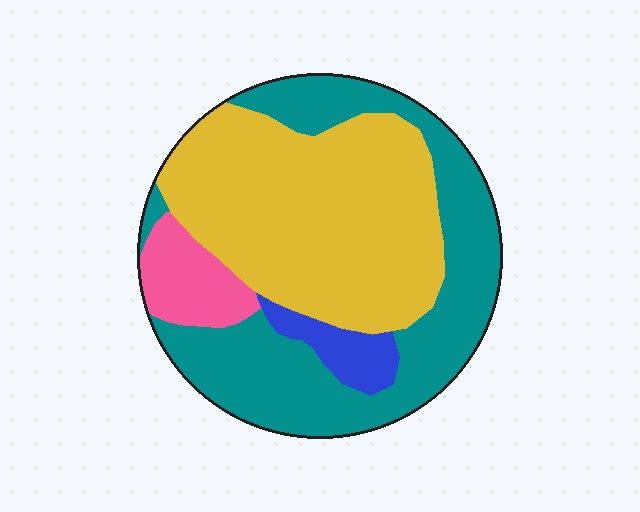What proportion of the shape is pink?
Pink takes up about one tenth (1/10) of the shape.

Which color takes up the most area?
Yellow, at roughly 45%.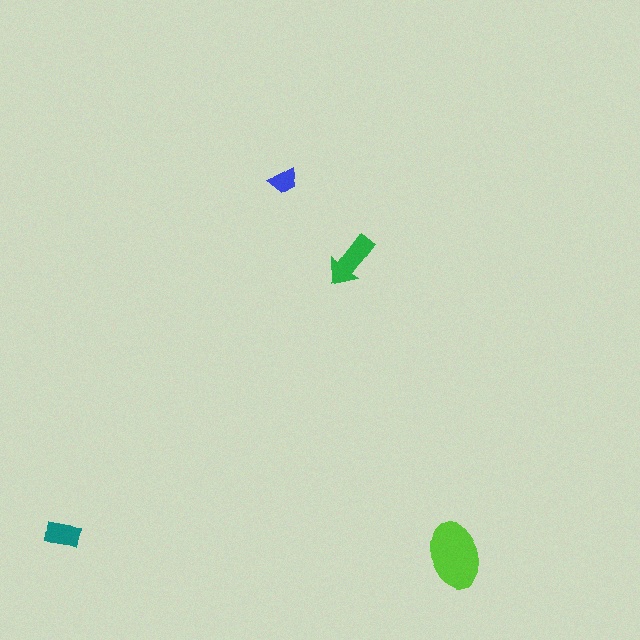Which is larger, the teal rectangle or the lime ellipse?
The lime ellipse.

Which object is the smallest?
The blue trapezoid.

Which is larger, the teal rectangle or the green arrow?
The green arrow.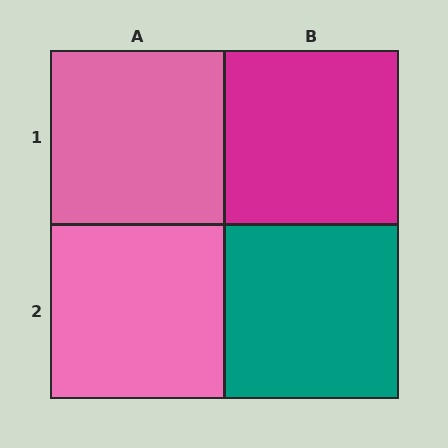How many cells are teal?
1 cell is teal.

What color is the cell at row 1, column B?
Magenta.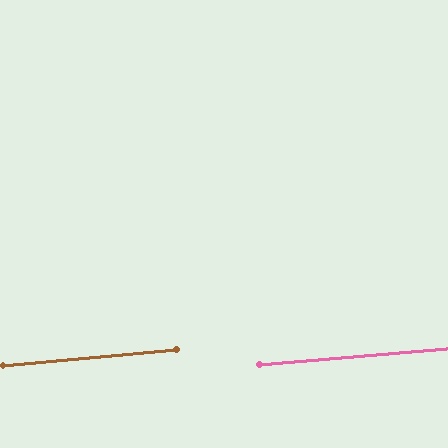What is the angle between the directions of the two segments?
Approximately 0 degrees.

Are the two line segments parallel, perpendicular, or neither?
Parallel — their directions differ by only 0.5°.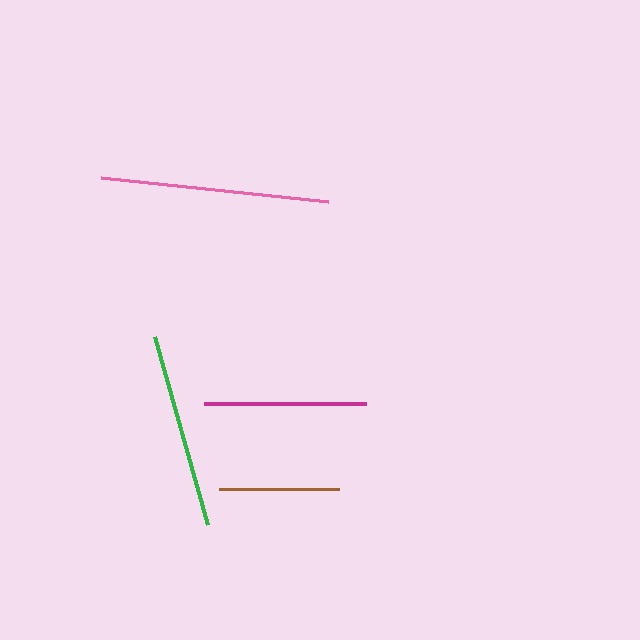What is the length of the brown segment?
The brown segment is approximately 120 pixels long.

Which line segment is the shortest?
The brown line is the shortest at approximately 120 pixels.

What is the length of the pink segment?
The pink segment is approximately 228 pixels long.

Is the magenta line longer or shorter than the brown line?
The magenta line is longer than the brown line.